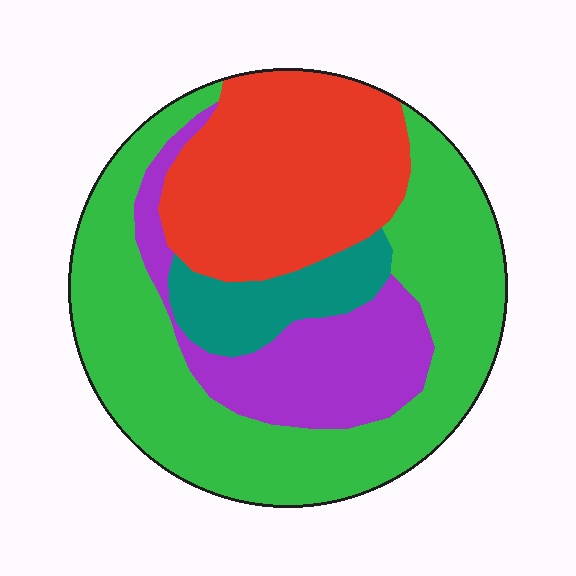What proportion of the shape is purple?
Purple covers around 20% of the shape.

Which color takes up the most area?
Green, at roughly 45%.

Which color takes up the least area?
Teal, at roughly 10%.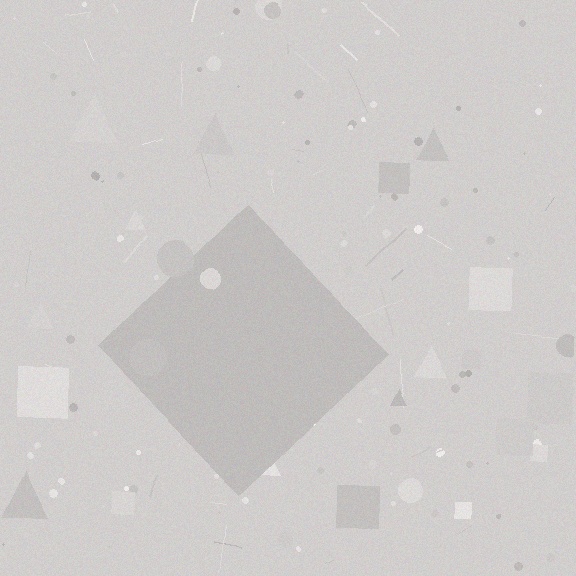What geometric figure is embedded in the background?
A diamond is embedded in the background.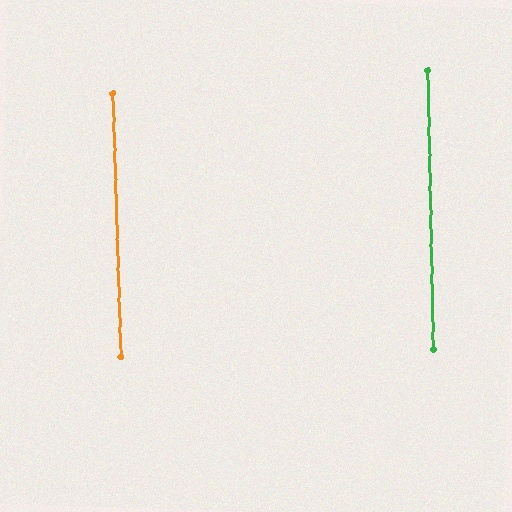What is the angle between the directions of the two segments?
Approximately 0 degrees.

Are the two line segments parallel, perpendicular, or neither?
Parallel — their directions differ by only 0.5°.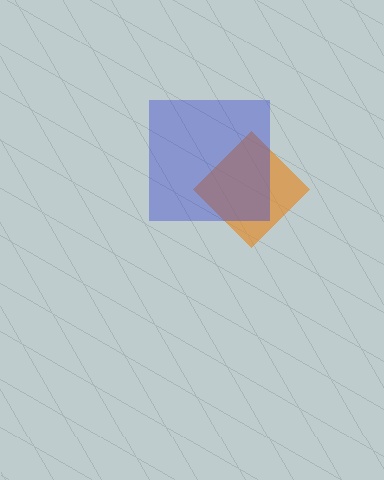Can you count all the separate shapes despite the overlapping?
Yes, there are 2 separate shapes.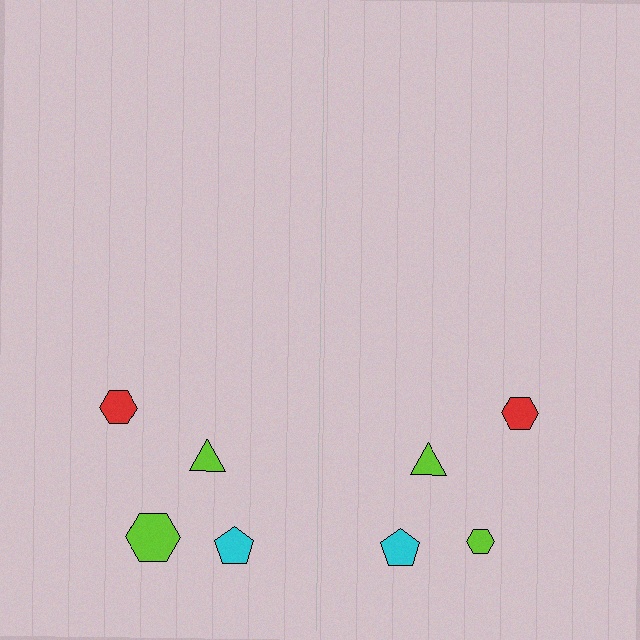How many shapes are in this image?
There are 8 shapes in this image.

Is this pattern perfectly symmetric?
No, the pattern is not perfectly symmetric. The lime hexagon on the right side has a different size than its mirror counterpart.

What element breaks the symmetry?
The lime hexagon on the right side has a different size than its mirror counterpart.